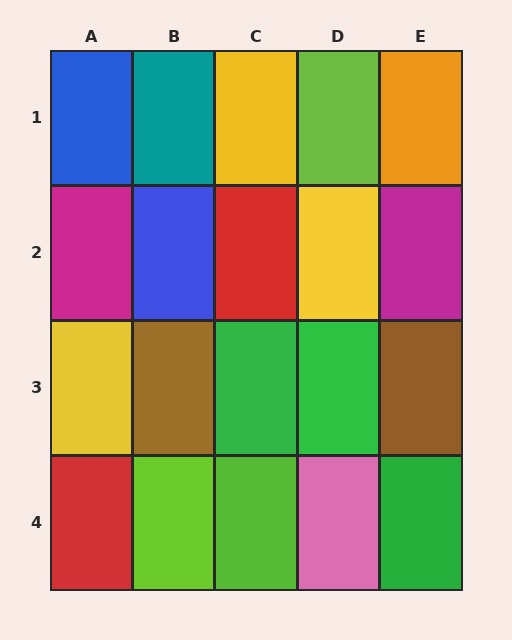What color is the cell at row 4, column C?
Lime.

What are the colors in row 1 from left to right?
Blue, teal, yellow, lime, orange.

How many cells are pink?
1 cell is pink.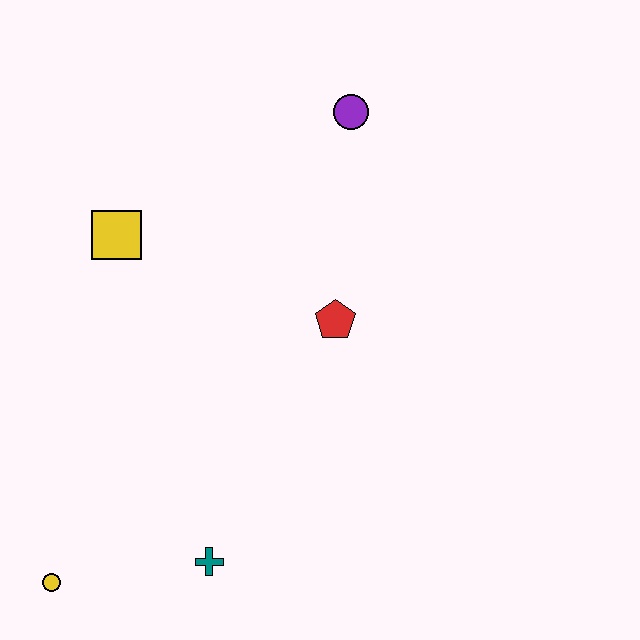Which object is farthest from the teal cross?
The purple circle is farthest from the teal cross.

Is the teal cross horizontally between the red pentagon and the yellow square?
Yes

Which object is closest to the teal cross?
The yellow circle is closest to the teal cross.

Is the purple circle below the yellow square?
No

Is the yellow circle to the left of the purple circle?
Yes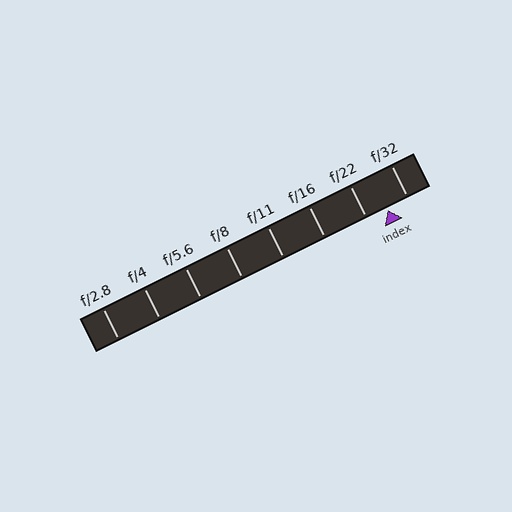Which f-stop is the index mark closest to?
The index mark is closest to f/32.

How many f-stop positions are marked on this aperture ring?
There are 8 f-stop positions marked.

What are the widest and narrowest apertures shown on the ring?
The widest aperture shown is f/2.8 and the narrowest is f/32.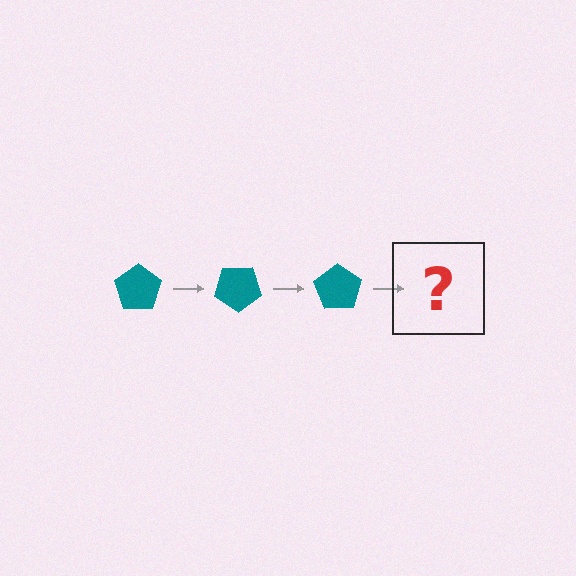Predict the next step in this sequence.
The next step is a teal pentagon rotated 105 degrees.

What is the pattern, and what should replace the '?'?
The pattern is that the pentagon rotates 35 degrees each step. The '?' should be a teal pentagon rotated 105 degrees.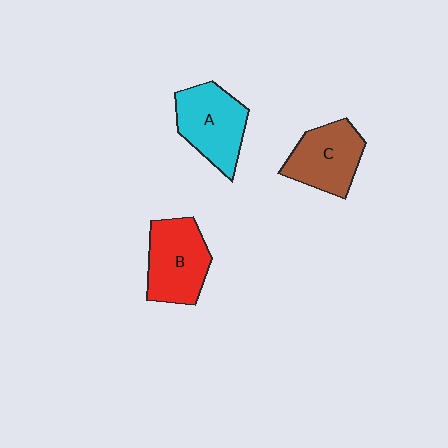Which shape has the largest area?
Shape A (cyan).